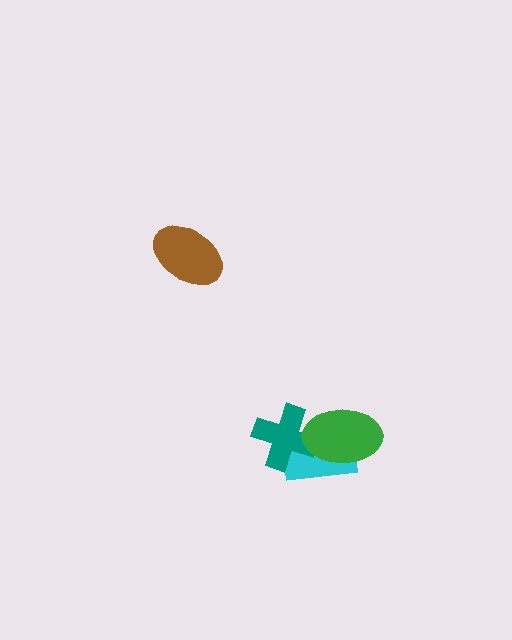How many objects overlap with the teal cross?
2 objects overlap with the teal cross.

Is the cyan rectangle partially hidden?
Yes, it is partially covered by another shape.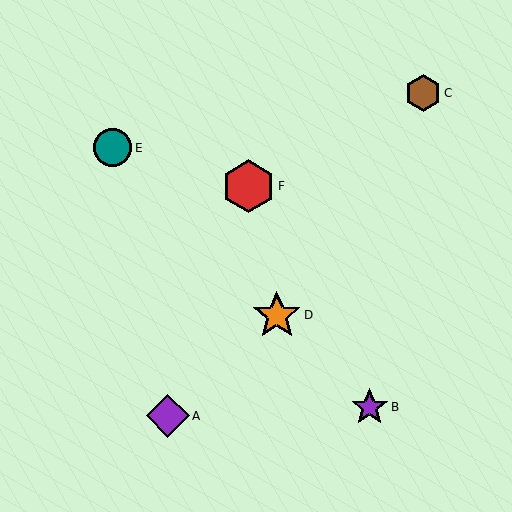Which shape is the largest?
The red hexagon (labeled F) is the largest.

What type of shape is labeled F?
Shape F is a red hexagon.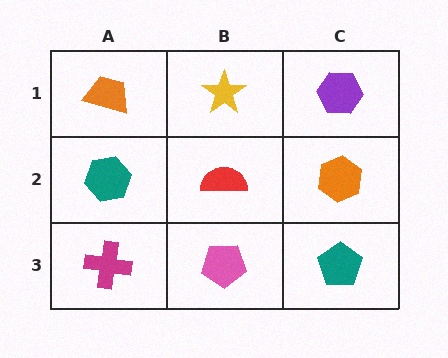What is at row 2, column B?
A red semicircle.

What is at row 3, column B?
A pink pentagon.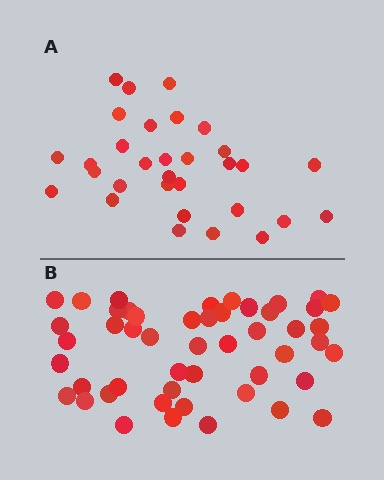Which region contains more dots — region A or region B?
Region B (the bottom region) has more dots.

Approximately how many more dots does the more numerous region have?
Region B has approximately 20 more dots than region A.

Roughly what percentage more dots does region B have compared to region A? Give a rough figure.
About 60% more.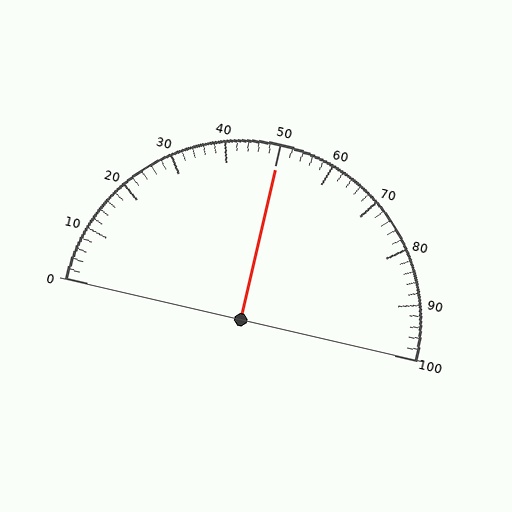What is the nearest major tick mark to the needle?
The nearest major tick mark is 50.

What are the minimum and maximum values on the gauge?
The gauge ranges from 0 to 100.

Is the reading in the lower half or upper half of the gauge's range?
The reading is in the upper half of the range (0 to 100).